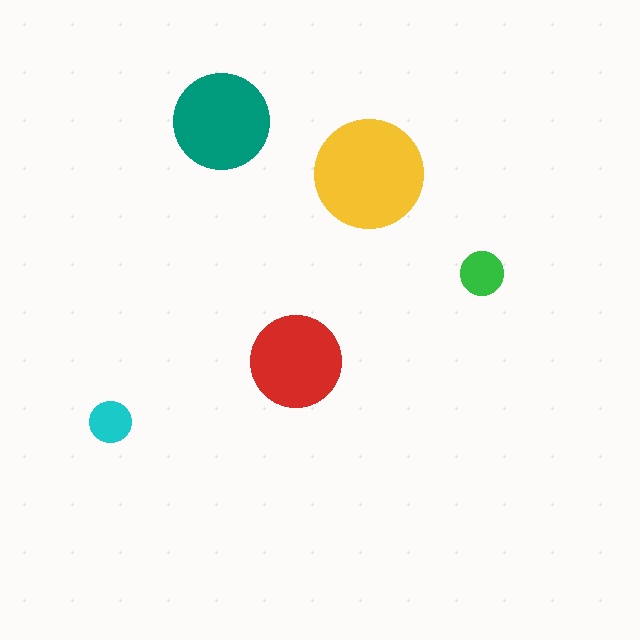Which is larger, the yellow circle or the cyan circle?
The yellow one.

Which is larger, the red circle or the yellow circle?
The yellow one.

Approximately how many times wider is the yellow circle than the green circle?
About 2.5 times wider.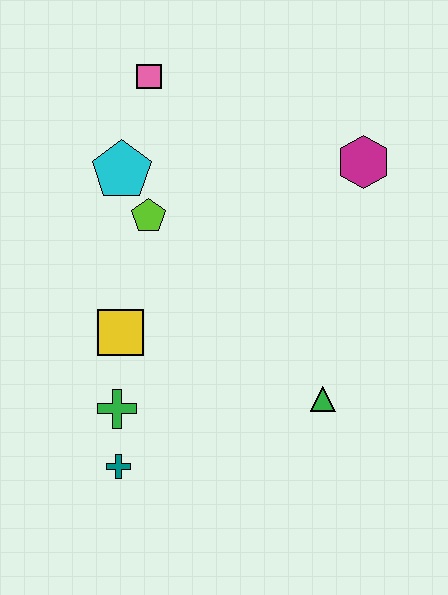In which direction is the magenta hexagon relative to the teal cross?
The magenta hexagon is above the teal cross.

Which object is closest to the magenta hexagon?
The lime pentagon is closest to the magenta hexagon.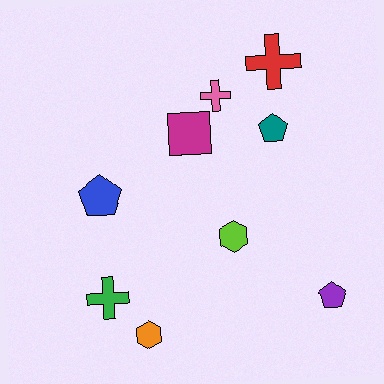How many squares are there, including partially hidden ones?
There is 1 square.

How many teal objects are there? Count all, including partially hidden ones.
There is 1 teal object.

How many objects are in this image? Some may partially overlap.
There are 9 objects.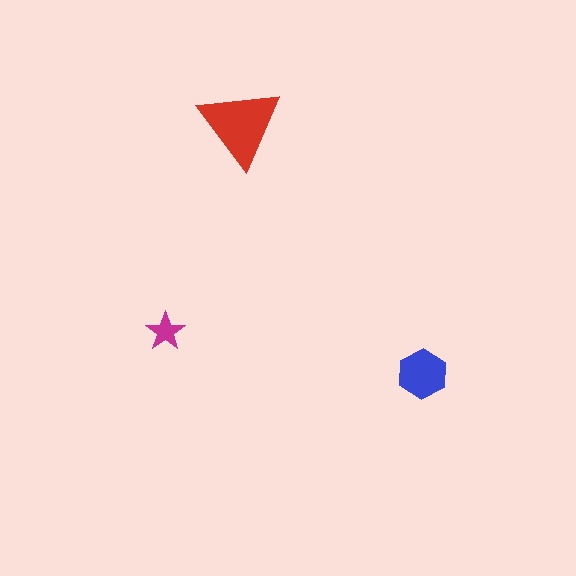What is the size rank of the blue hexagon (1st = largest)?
2nd.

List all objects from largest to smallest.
The red triangle, the blue hexagon, the magenta star.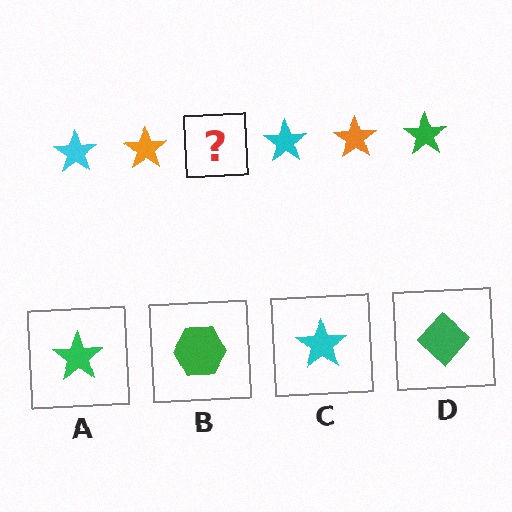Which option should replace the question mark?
Option A.